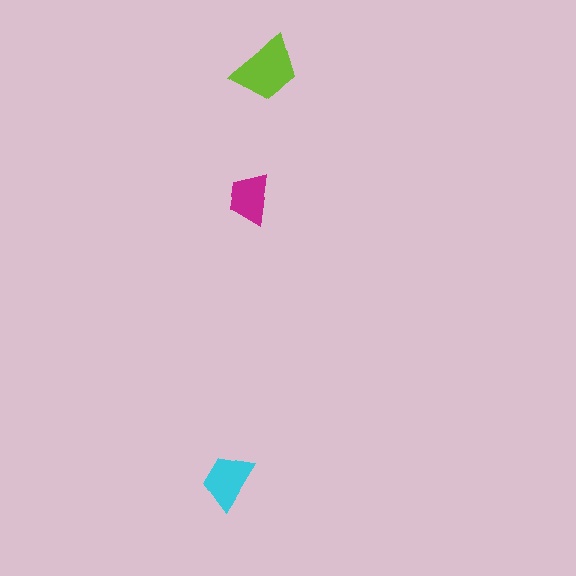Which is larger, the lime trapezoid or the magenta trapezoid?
The lime one.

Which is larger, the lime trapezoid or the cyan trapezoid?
The lime one.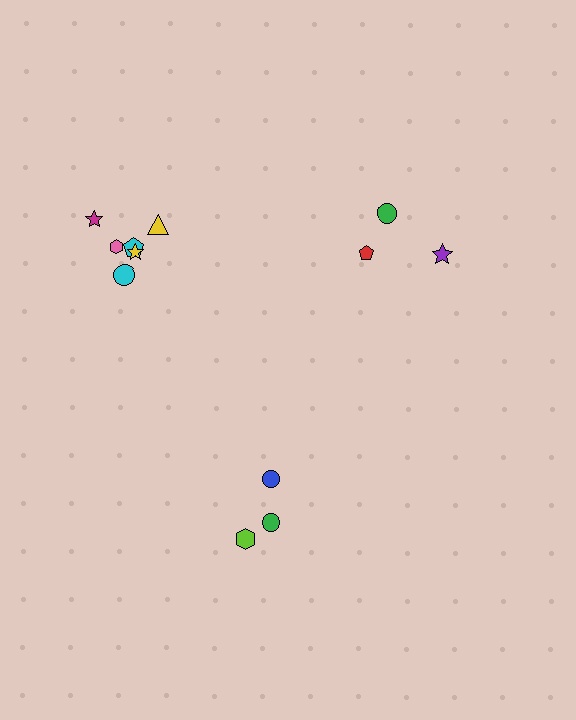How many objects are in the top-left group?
There are 6 objects.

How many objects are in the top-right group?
There are 3 objects.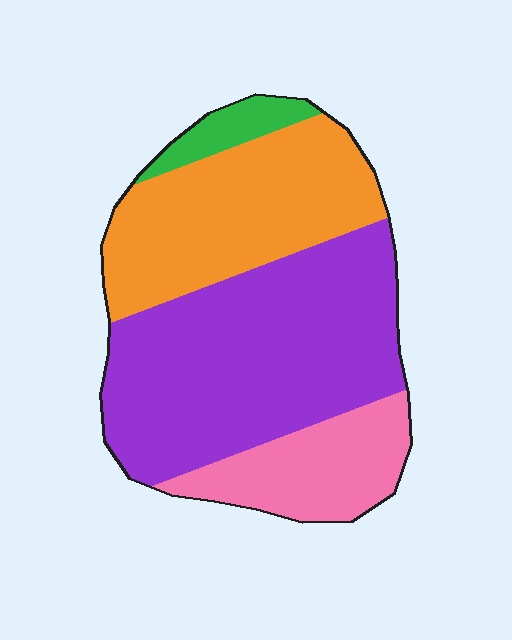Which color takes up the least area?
Green, at roughly 5%.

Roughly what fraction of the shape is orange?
Orange takes up about one third (1/3) of the shape.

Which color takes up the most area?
Purple, at roughly 45%.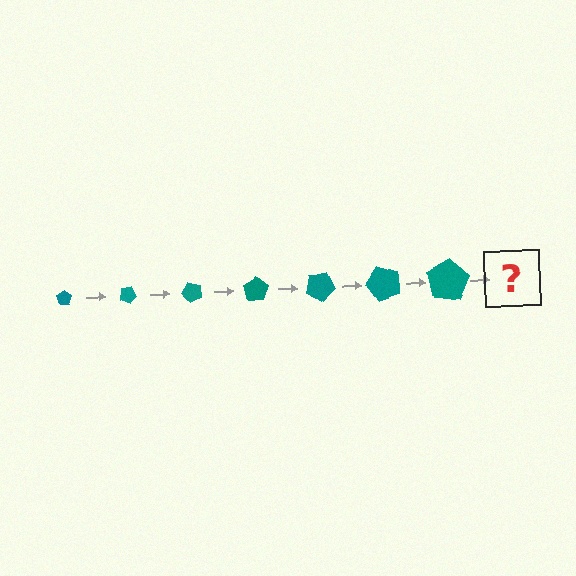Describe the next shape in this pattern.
It should be a pentagon, larger than the previous one and rotated 175 degrees from the start.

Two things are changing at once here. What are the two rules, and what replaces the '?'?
The two rules are that the pentagon grows larger each step and it rotates 25 degrees each step. The '?' should be a pentagon, larger than the previous one and rotated 175 degrees from the start.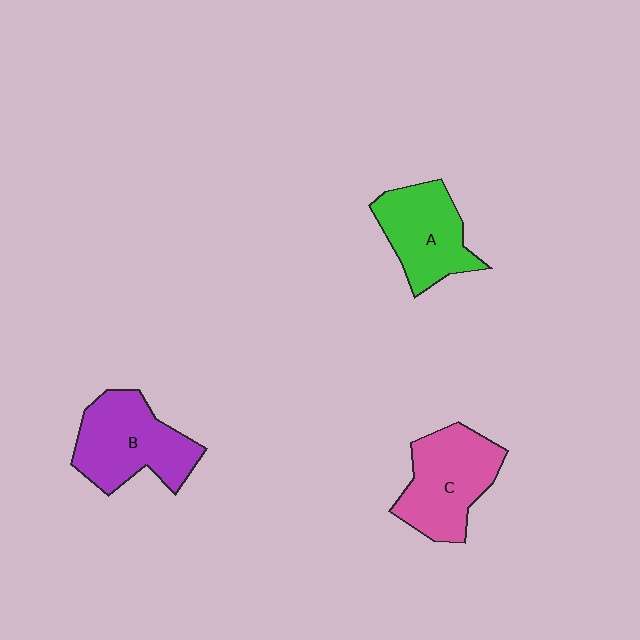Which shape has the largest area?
Shape B (purple).